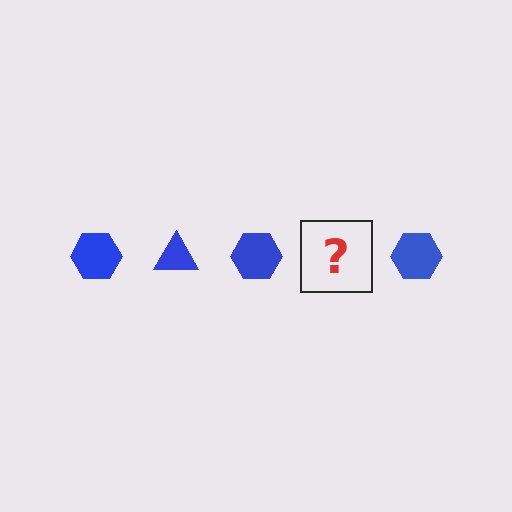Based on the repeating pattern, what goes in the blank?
The blank should be a blue triangle.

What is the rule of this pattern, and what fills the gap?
The rule is that the pattern cycles through hexagon, triangle shapes in blue. The gap should be filled with a blue triangle.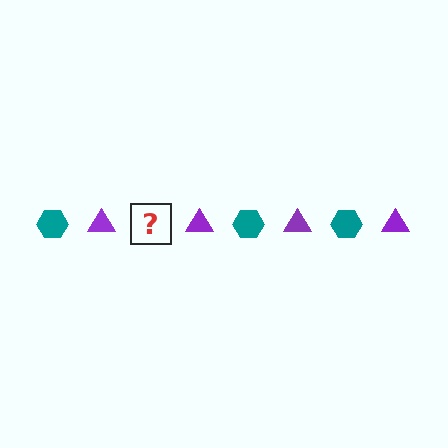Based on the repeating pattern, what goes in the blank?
The blank should be a teal hexagon.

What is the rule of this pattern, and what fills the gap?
The rule is that the pattern alternates between teal hexagon and purple triangle. The gap should be filled with a teal hexagon.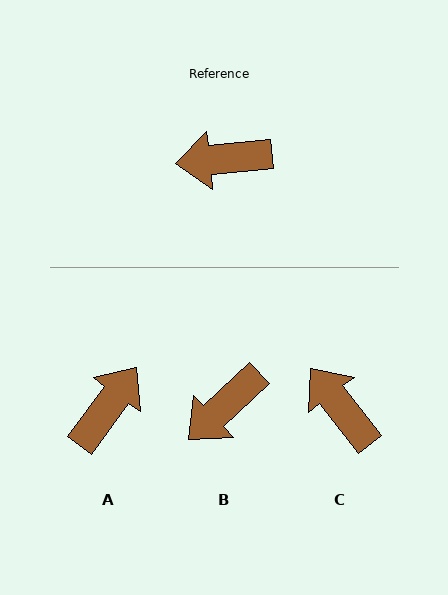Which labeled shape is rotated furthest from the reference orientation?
A, about 132 degrees away.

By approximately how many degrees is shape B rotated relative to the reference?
Approximately 37 degrees counter-clockwise.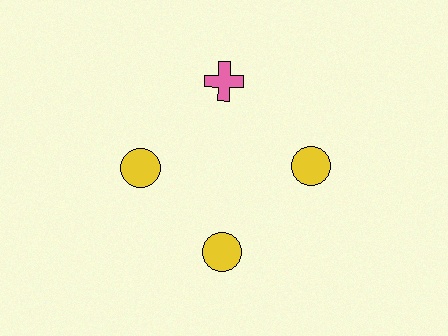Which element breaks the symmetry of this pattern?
The pink cross at roughly the 12 o'clock position breaks the symmetry. All other shapes are yellow circles.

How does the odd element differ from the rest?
It differs in both color (pink instead of yellow) and shape (cross instead of circle).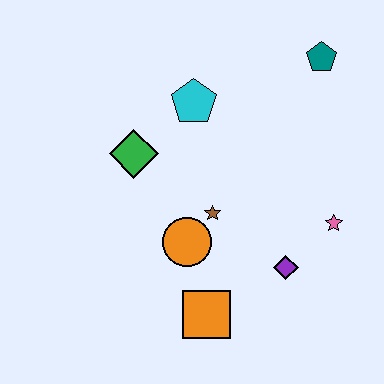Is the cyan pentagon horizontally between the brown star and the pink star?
No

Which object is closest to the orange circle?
The brown star is closest to the orange circle.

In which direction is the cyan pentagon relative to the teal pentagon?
The cyan pentagon is to the left of the teal pentagon.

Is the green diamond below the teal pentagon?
Yes